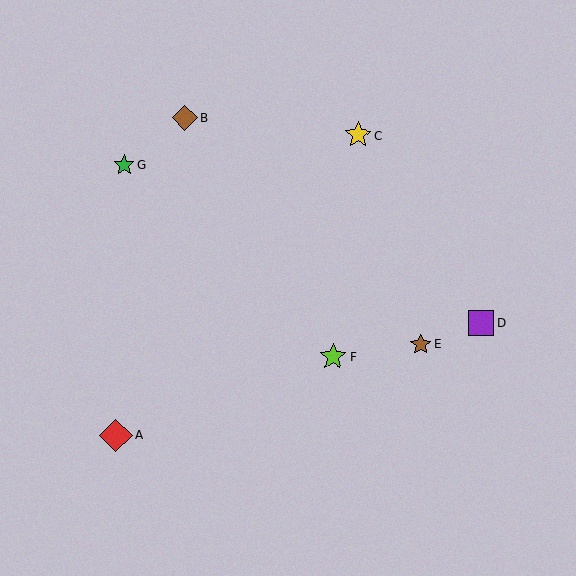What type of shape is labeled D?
Shape D is a purple square.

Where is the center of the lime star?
The center of the lime star is at (333, 357).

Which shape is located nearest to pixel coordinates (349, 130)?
The yellow star (labeled C) at (358, 135) is nearest to that location.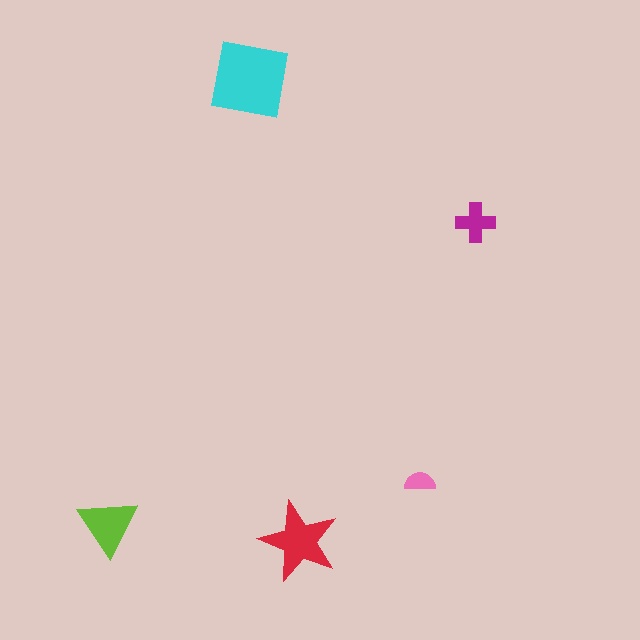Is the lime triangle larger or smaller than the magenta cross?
Larger.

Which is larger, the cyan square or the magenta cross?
The cyan square.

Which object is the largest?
The cyan square.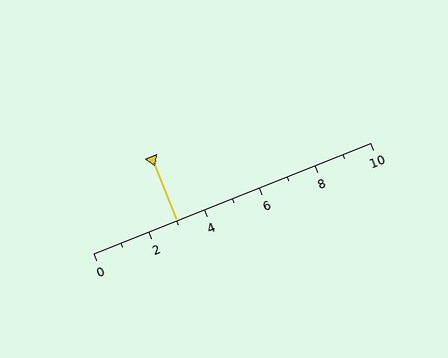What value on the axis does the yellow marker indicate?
The marker indicates approximately 3.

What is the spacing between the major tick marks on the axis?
The major ticks are spaced 2 apart.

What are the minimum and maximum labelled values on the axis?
The axis runs from 0 to 10.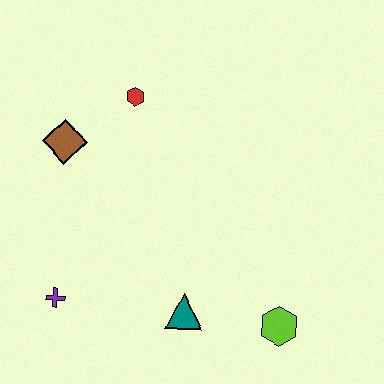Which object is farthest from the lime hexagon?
The brown diamond is farthest from the lime hexagon.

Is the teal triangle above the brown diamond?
No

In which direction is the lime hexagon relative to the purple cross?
The lime hexagon is to the right of the purple cross.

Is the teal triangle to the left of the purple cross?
No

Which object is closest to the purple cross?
The teal triangle is closest to the purple cross.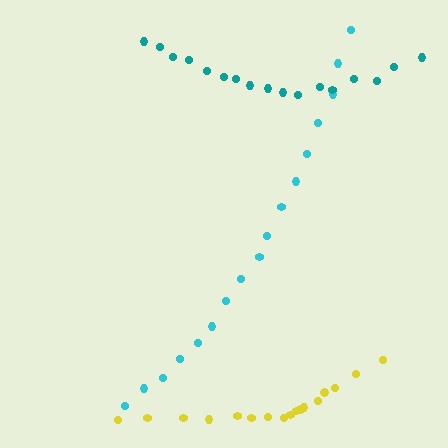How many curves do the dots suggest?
There are 3 distinct paths.